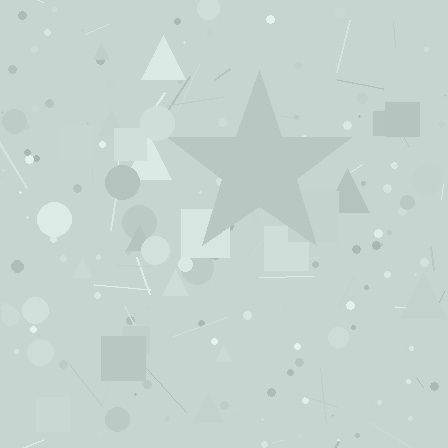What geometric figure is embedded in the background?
A star is embedded in the background.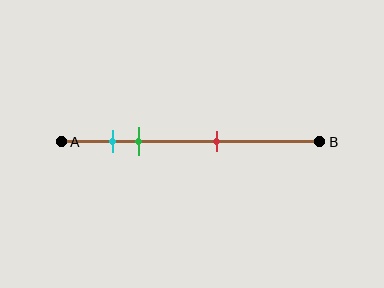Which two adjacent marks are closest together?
The cyan and green marks are the closest adjacent pair.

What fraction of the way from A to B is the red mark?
The red mark is approximately 60% (0.6) of the way from A to B.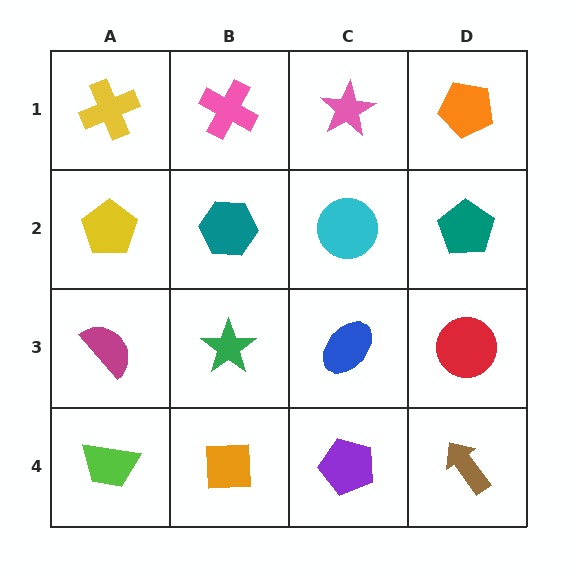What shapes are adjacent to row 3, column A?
A yellow pentagon (row 2, column A), a lime trapezoid (row 4, column A), a green star (row 3, column B).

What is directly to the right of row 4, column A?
An orange square.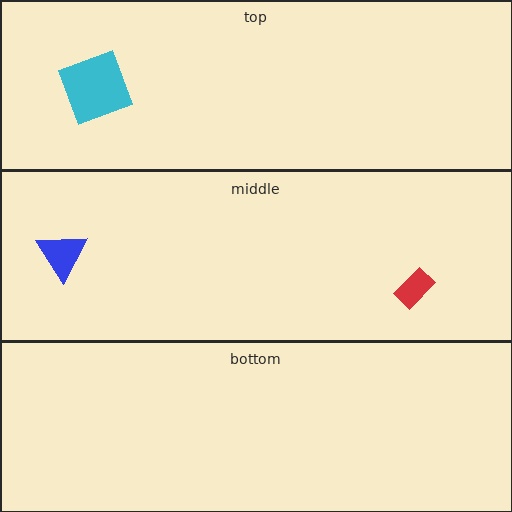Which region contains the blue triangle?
The middle region.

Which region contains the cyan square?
The top region.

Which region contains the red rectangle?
The middle region.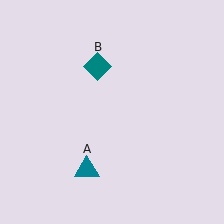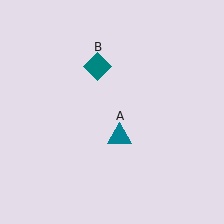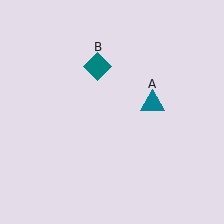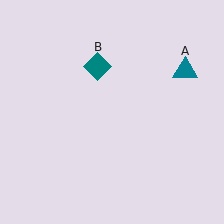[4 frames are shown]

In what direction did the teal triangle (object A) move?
The teal triangle (object A) moved up and to the right.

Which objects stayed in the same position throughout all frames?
Teal diamond (object B) remained stationary.